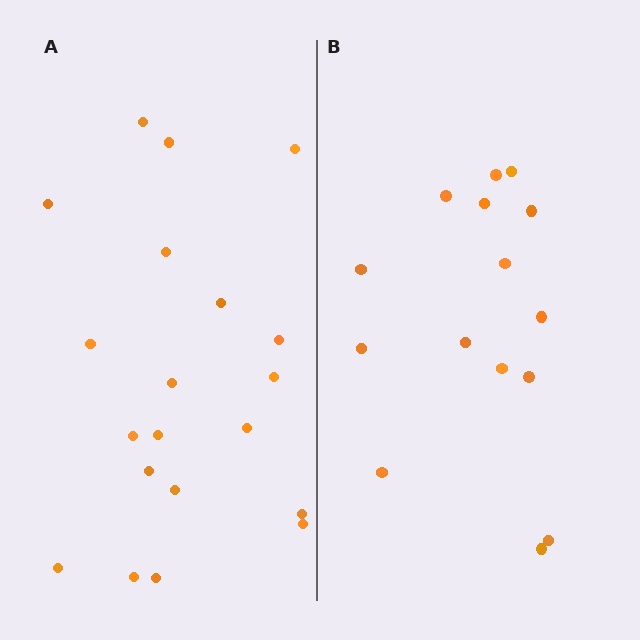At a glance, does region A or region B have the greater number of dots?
Region A (the left region) has more dots.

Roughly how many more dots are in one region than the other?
Region A has about 5 more dots than region B.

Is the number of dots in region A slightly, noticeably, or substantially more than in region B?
Region A has noticeably more, but not dramatically so. The ratio is roughly 1.3 to 1.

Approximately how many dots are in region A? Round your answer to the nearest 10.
About 20 dots.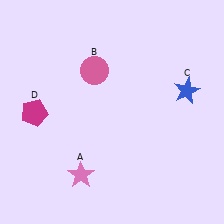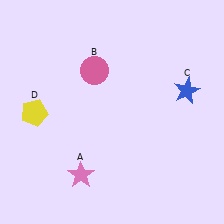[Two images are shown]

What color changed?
The pentagon (D) changed from magenta in Image 1 to yellow in Image 2.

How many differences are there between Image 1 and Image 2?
There is 1 difference between the two images.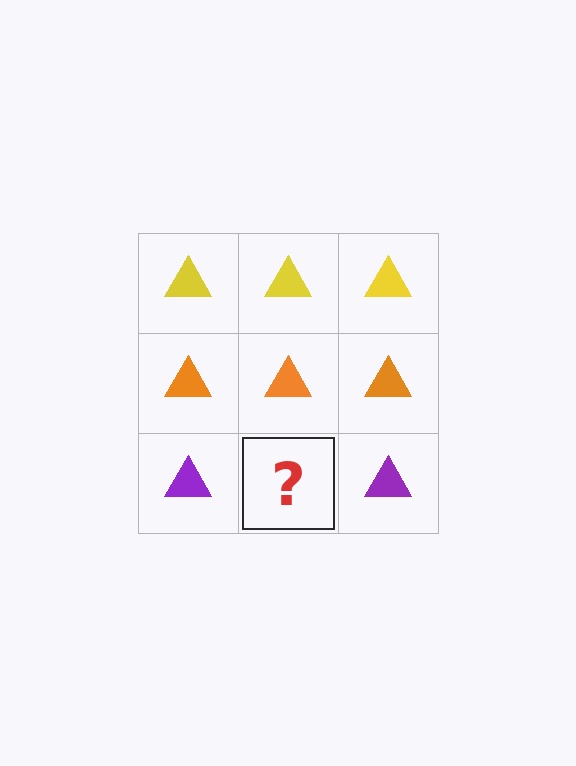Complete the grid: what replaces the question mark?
The question mark should be replaced with a purple triangle.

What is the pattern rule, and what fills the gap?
The rule is that each row has a consistent color. The gap should be filled with a purple triangle.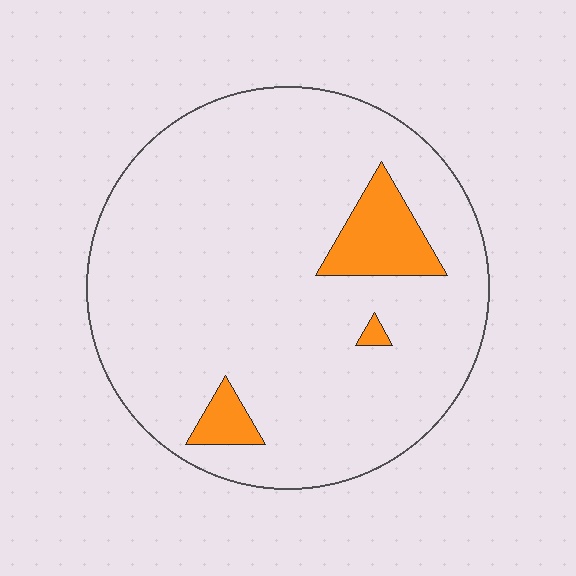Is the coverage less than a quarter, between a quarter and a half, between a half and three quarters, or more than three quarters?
Less than a quarter.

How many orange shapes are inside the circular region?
3.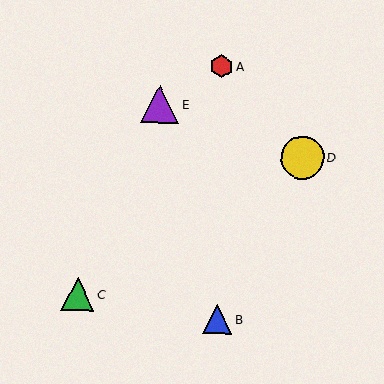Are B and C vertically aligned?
No, B is at x≈217 and C is at x≈78.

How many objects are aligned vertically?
2 objects (A, B) are aligned vertically.